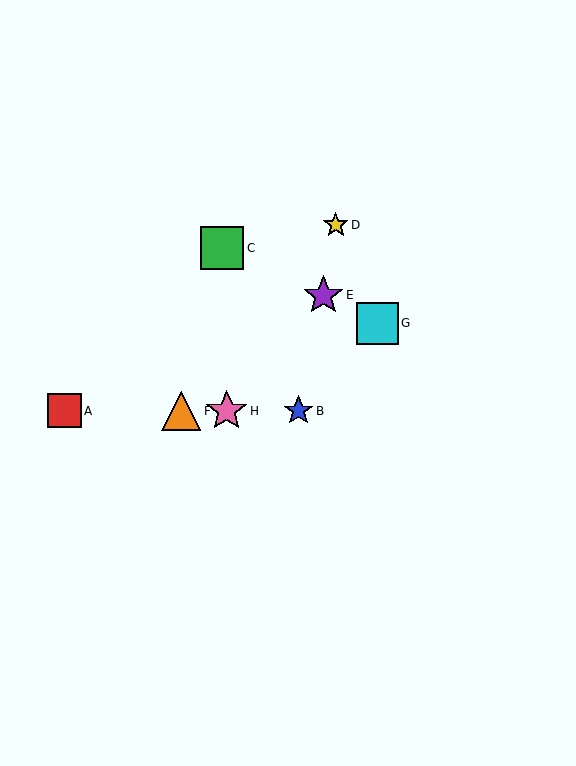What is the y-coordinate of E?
Object E is at y≈295.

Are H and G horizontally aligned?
No, H is at y≈411 and G is at y≈323.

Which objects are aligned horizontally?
Objects A, B, F, H are aligned horizontally.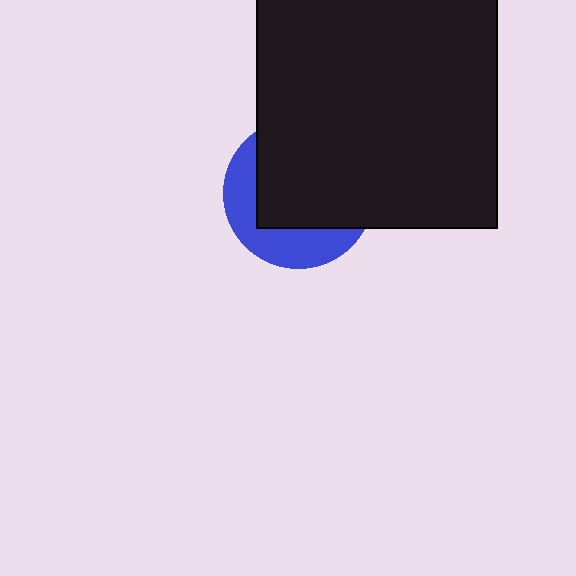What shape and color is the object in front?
The object in front is a black square.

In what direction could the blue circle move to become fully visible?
The blue circle could move toward the lower-left. That would shift it out from behind the black square entirely.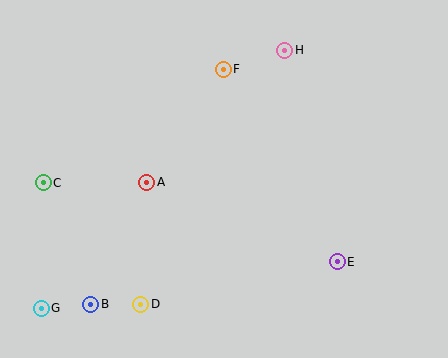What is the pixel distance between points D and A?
The distance between D and A is 122 pixels.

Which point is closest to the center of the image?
Point A at (147, 182) is closest to the center.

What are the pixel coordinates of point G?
Point G is at (41, 308).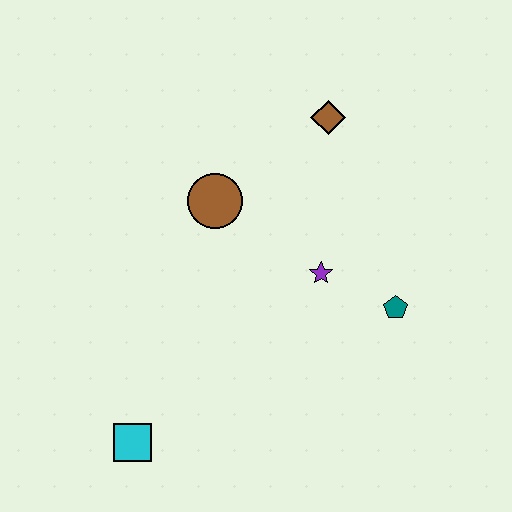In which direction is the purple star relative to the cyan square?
The purple star is to the right of the cyan square.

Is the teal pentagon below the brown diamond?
Yes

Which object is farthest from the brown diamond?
The cyan square is farthest from the brown diamond.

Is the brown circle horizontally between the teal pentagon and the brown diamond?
No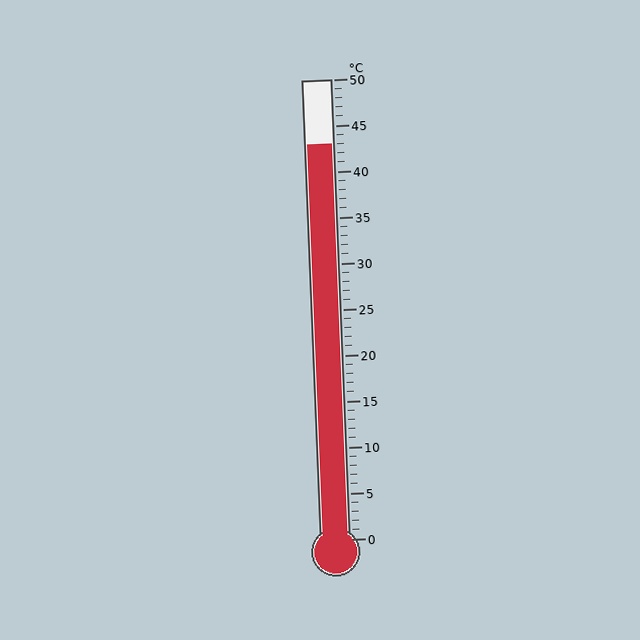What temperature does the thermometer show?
The thermometer shows approximately 43°C.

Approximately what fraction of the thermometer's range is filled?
The thermometer is filled to approximately 85% of its range.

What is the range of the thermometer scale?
The thermometer scale ranges from 0°C to 50°C.